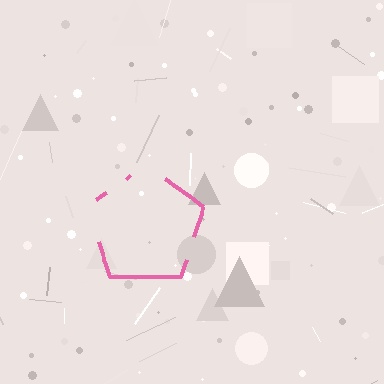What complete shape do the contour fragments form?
The contour fragments form a pentagon.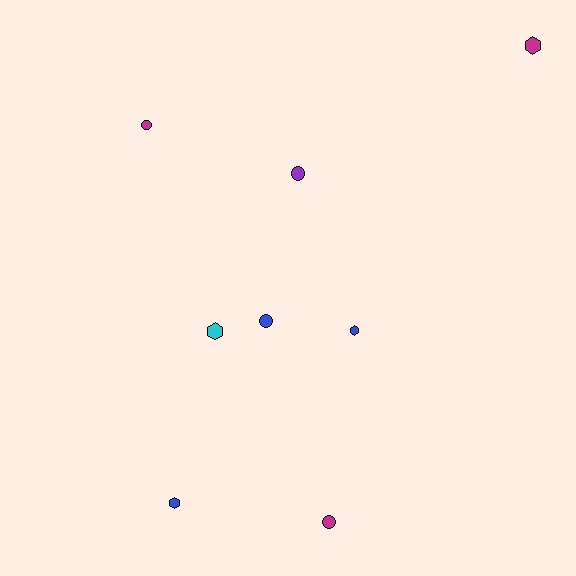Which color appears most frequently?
Magenta, with 3 objects.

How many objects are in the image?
There are 8 objects.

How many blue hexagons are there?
There are 2 blue hexagons.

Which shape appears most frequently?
Circle, with 4 objects.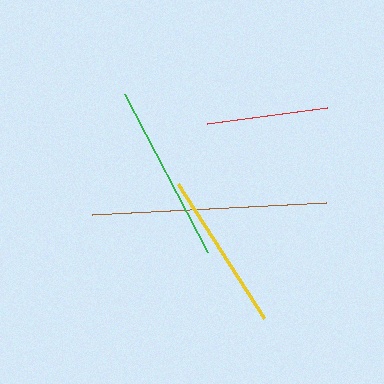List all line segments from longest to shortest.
From longest to shortest: brown, green, yellow, red.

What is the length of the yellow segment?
The yellow segment is approximately 159 pixels long.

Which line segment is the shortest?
The red line is the shortest at approximately 121 pixels.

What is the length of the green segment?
The green segment is approximately 178 pixels long.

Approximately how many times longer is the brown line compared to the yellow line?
The brown line is approximately 1.5 times the length of the yellow line.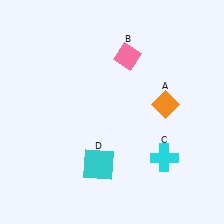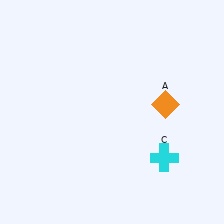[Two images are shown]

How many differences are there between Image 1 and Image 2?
There are 2 differences between the two images.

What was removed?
The cyan square (D), the pink diamond (B) were removed in Image 2.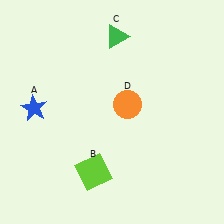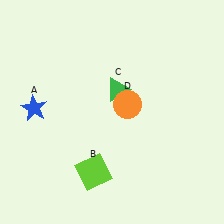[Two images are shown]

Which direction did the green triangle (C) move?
The green triangle (C) moved down.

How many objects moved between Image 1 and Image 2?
1 object moved between the two images.